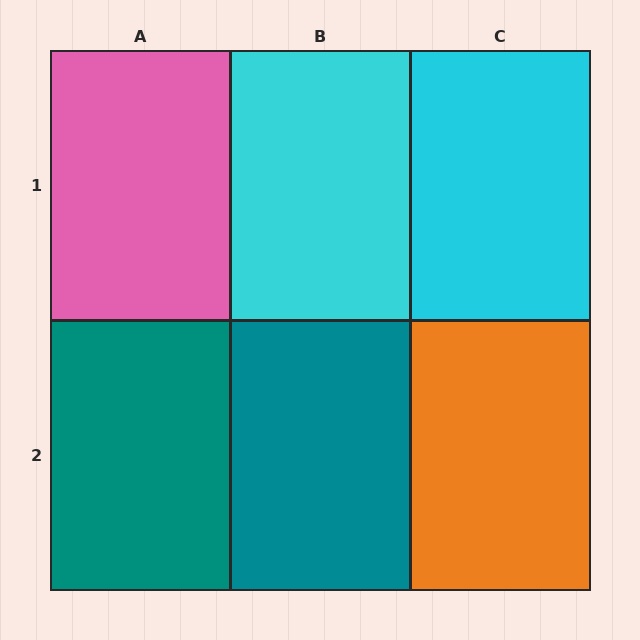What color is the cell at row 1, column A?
Pink.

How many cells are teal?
2 cells are teal.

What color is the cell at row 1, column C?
Cyan.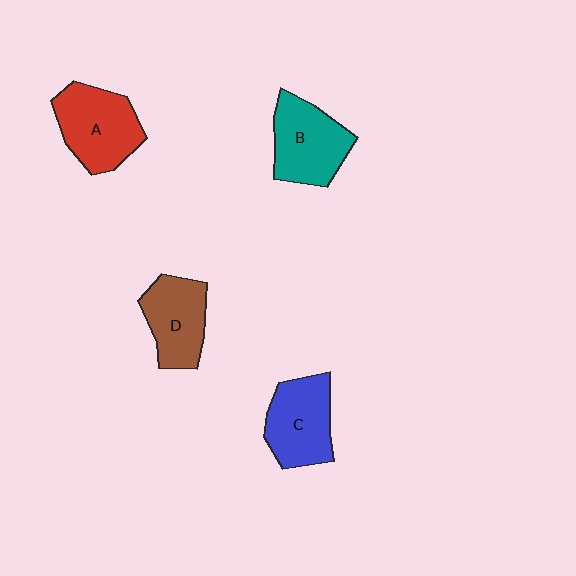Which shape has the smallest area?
Shape D (brown).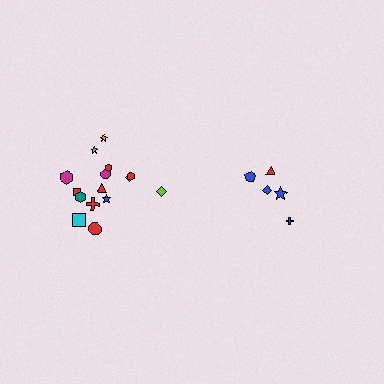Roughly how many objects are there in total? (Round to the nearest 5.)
Roughly 20 objects in total.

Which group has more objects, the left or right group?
The left group.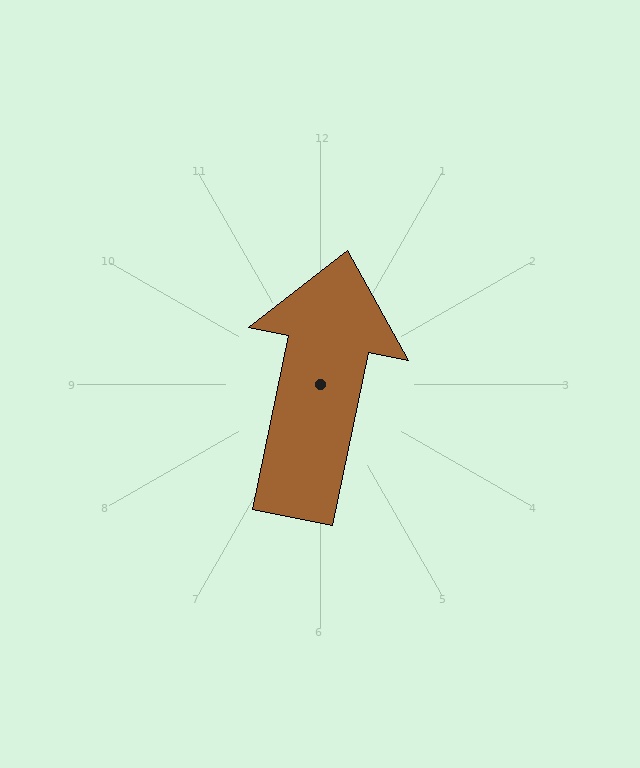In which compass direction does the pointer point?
North.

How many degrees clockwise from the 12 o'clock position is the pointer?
Approximately 12 degrees.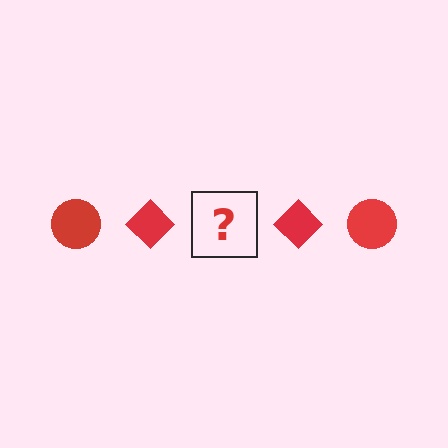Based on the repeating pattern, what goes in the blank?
The blank should be a red circle.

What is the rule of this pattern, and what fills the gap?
The rule is that the pattern cycles through circle, diamond shapes in red. The gap should be filled with a red circle.